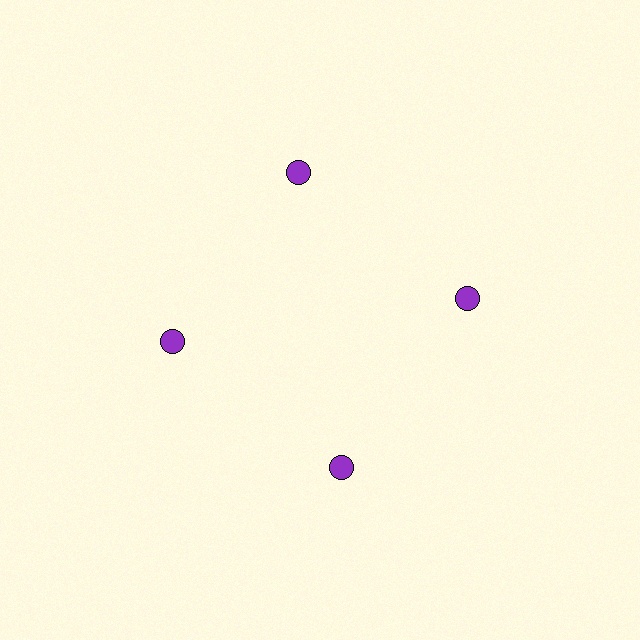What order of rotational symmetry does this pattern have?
This pattern has 4-fold rotational symmetry.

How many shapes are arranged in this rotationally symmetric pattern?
There are 4 shapes, arranged in 4 groups of 1.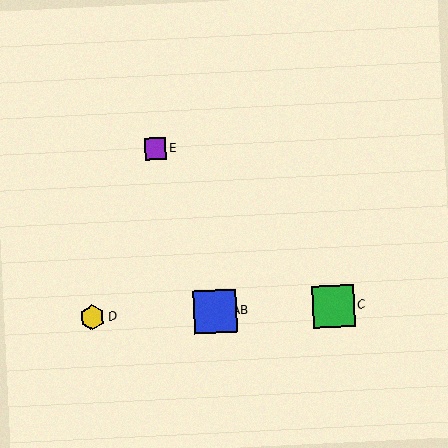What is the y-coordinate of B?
Object B is at y≈312.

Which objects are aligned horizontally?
Objects A, B, C, D are aligned horizontally.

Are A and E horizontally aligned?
No, A is at y≈312 and E is at y≈149.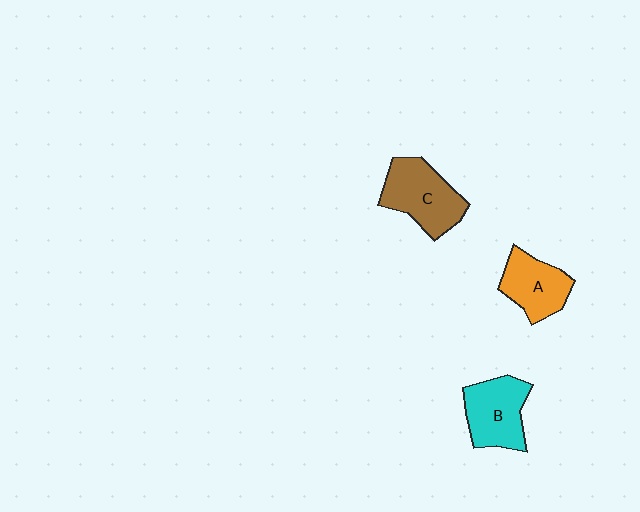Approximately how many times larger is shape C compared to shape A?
Approximately 1.3 times.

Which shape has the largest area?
Shape C (brown).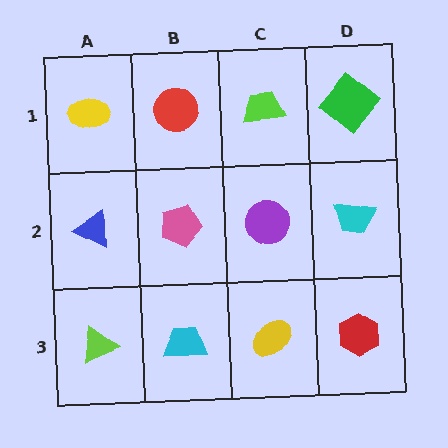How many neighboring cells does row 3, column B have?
3.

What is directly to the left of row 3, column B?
A lime triangle.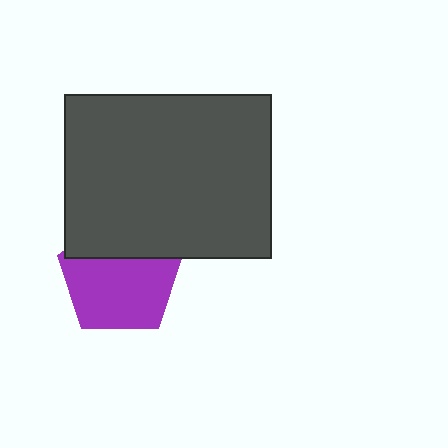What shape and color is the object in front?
The object in front is a dark gray rectangle.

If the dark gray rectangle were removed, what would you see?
You would see the complete purple pentagon.